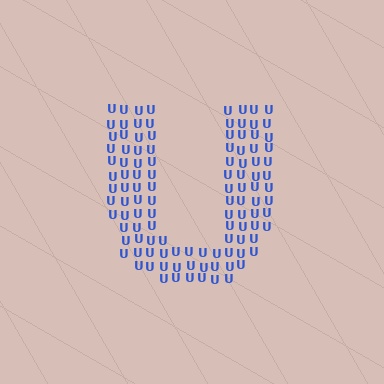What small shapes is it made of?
It is made of small letter U's.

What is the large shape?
The large shape is the letter U.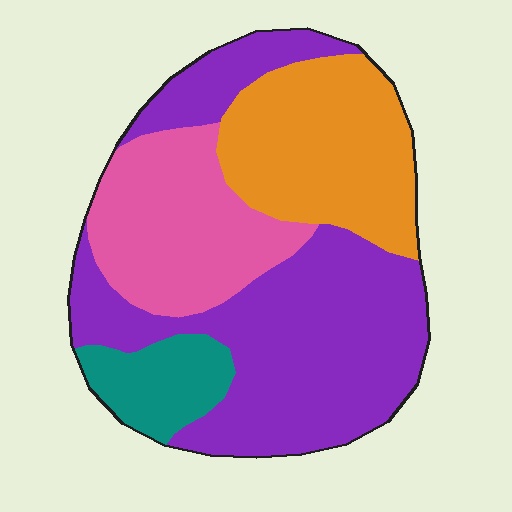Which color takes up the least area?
Teal, at roughly 10%.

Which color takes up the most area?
Purple, at roughly 45%.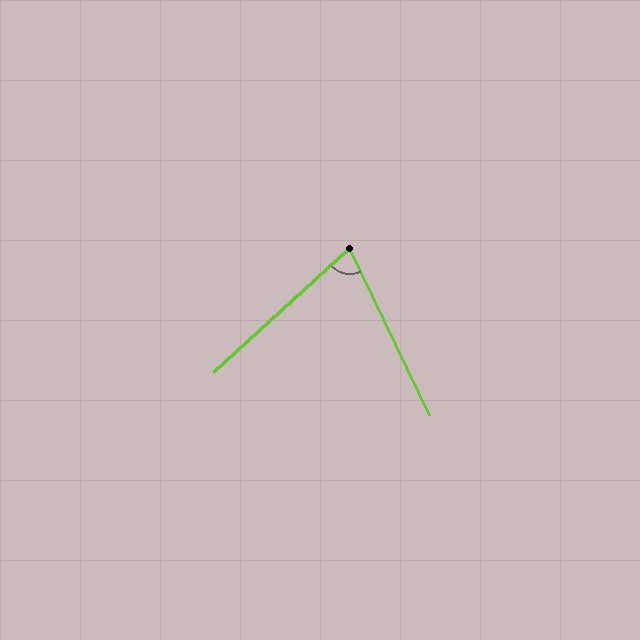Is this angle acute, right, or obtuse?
It is acute.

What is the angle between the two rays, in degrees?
Approximately 73 degrees.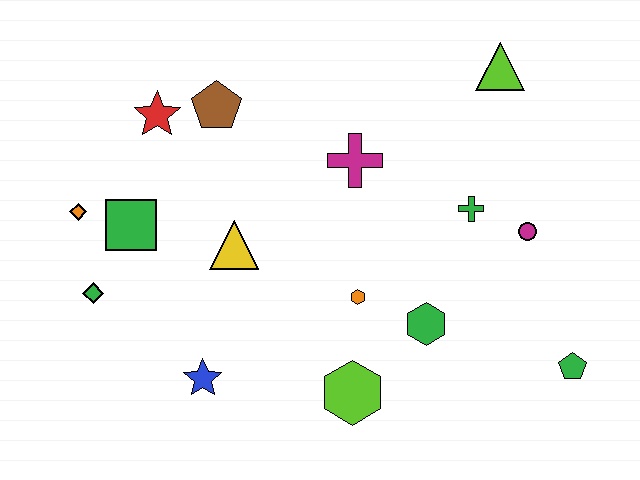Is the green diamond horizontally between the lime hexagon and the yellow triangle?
No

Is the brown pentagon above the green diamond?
Yes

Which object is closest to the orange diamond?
The green square is closest to the orange diamond.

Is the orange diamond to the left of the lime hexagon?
Yes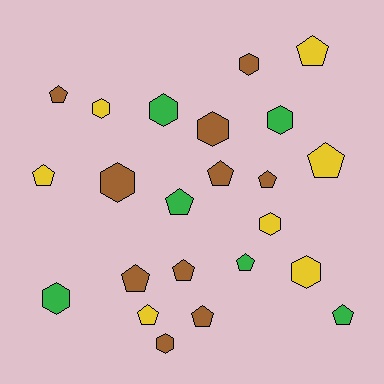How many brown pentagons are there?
There are 6 brown pentagons.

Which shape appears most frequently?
Pentagon, with 13 objects.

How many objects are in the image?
There are 23 objects.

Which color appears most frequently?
Brown, with 10 objects.